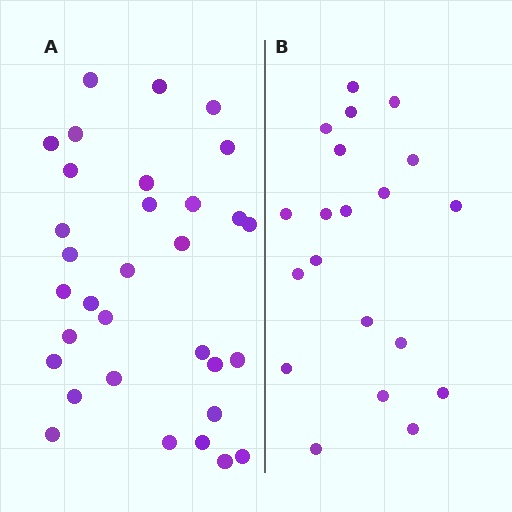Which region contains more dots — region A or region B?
Region A (the left region) has more dots.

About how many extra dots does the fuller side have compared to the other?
Region A has roughly 12 or so more dots than region B.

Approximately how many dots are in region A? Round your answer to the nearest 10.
About 30 dots. (The exact count is 32, which rounds to 30.)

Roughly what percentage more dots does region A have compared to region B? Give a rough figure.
About 60% more.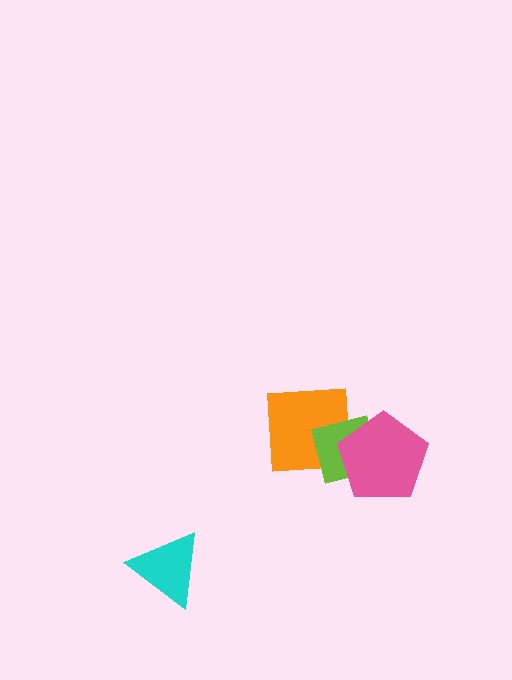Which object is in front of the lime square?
The pink pentagon is in front of the lime square.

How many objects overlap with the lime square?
2 objects overlap with the lime square.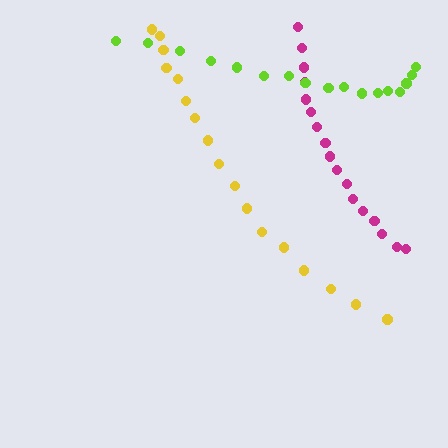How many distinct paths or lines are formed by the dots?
There are 3 distinct paths.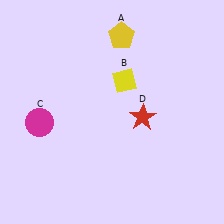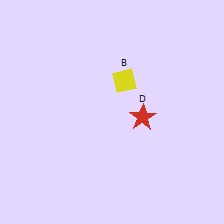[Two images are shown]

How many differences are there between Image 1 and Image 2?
There are 2 differences between the two images.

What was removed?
The magenta circle (C), the yellow pentagon (A) were removed in Image 2.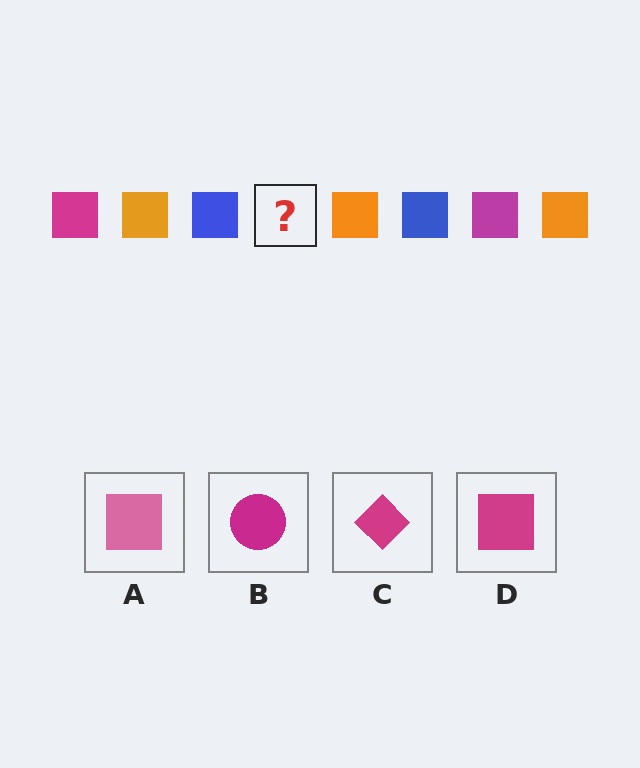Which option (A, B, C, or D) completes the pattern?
D.